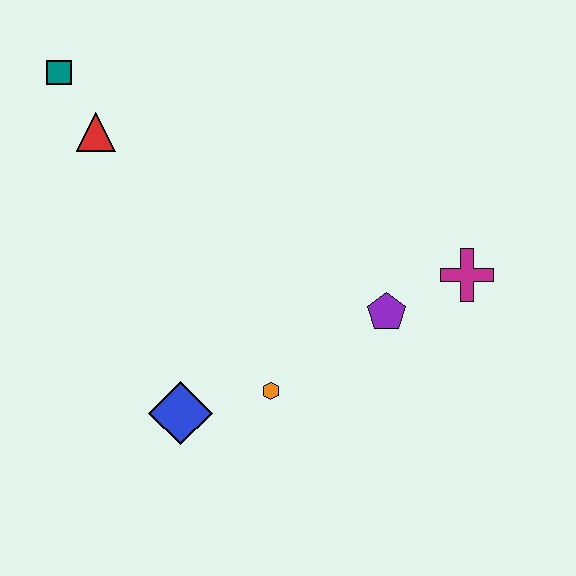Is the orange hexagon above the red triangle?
No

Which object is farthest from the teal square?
The magenta cross is farthest from the teal square.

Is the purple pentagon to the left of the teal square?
No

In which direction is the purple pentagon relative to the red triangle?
The purple pentagon is to the right of the red triangle.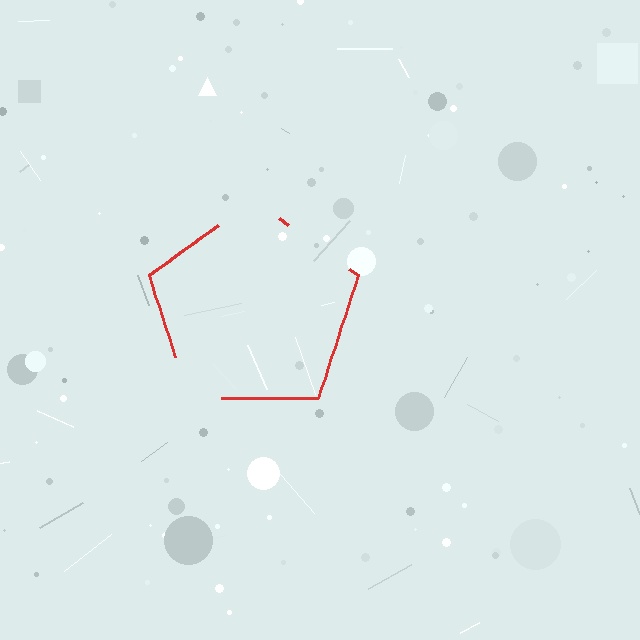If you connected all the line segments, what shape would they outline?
They would outline a pentagon.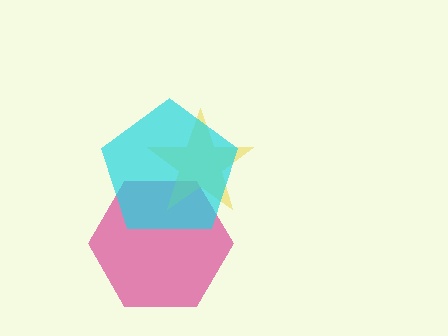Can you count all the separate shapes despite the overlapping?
Yes, there are 3 separate shapes.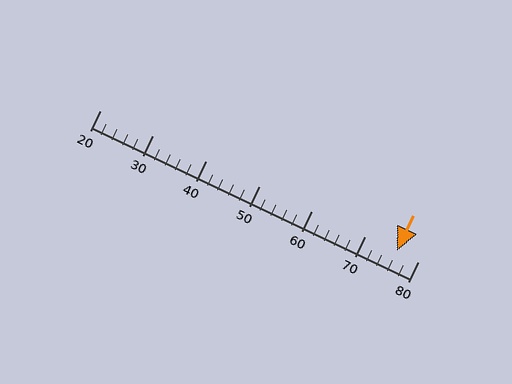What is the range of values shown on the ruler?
The ruler shows values from 20 to 80.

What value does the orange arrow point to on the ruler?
The orange arrow points to approximately 76.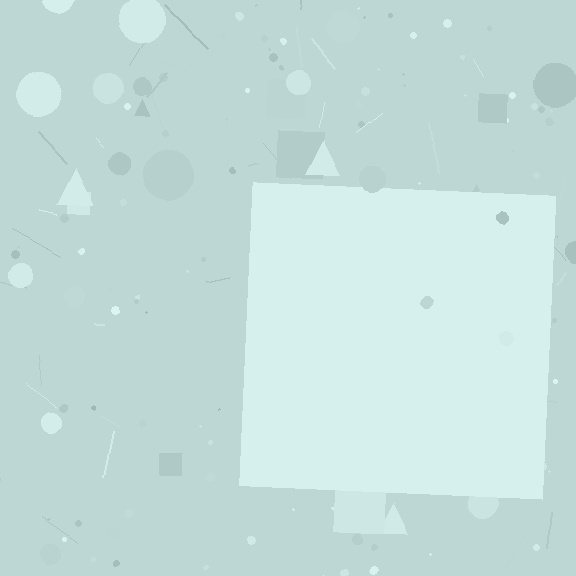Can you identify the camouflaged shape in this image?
The camouflaged shape is a square.